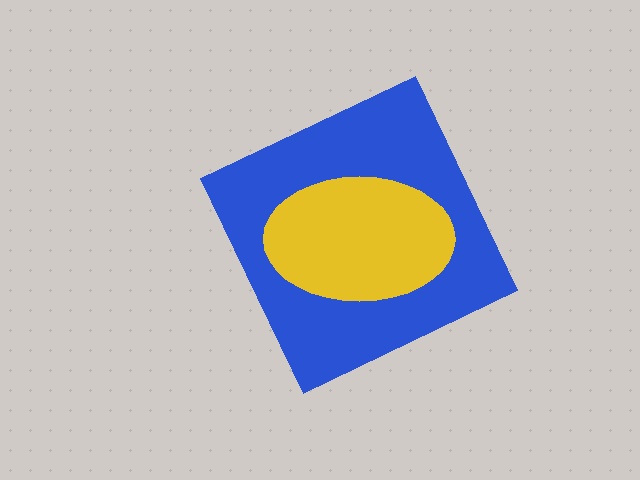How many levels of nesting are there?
2.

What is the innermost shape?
The yellow ellipse.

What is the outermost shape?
The blue diamond.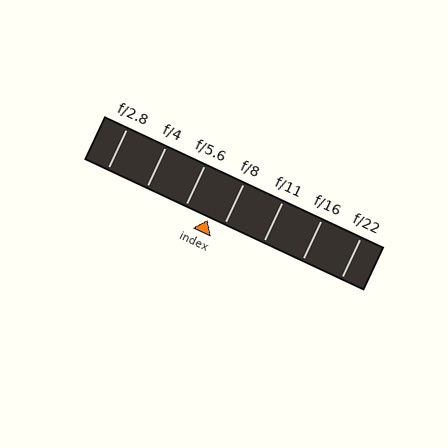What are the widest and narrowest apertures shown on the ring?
The widest aperture shown is f/2.8 and the narrowest is f/22.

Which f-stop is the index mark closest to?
The index mark is closest to f/8.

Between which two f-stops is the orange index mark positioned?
The index mark is between f/5.6 and f/8.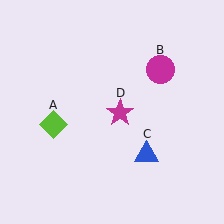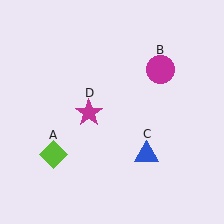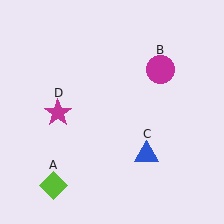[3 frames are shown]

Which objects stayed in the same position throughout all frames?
Magenta circle (object B) and blue triangle (object C) remained stationary.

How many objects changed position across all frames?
2 objects changed position: lime diamond (object A), magenta star (object D).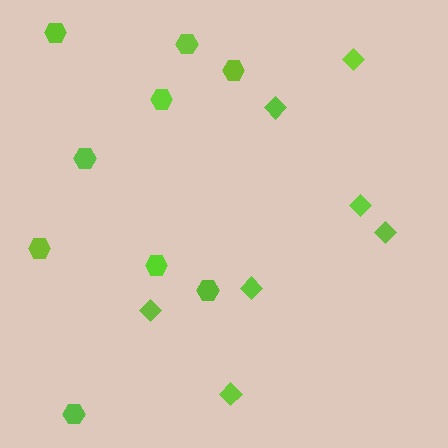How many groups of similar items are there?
There are 2 groups: one group of diamonds (7) and one group of hexagons (9).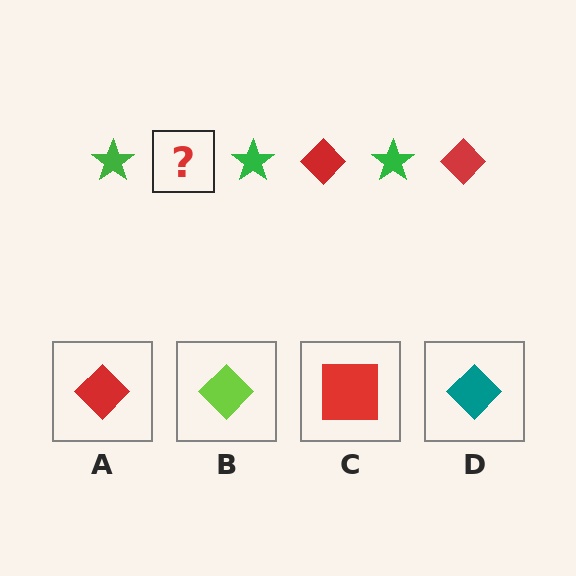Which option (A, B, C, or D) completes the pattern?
A.